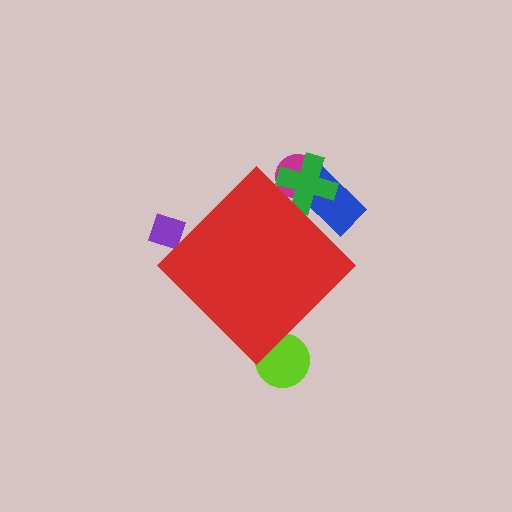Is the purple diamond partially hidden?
Yes, the purple diamond is partially hidden behind the red diamond.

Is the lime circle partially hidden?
Yes, the lime circle is partially hidden behind the red diamond.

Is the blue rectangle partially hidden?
Yes, the blue rectangle is partially hidden behind the red diamond.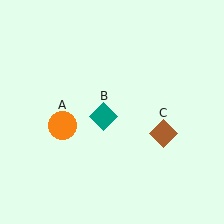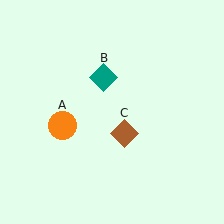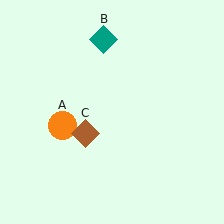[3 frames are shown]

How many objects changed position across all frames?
2 objects changed position: teal diamond (object B), brown diamond (object C).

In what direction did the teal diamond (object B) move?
The teal diamond (object B) moved up.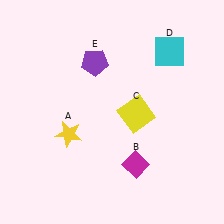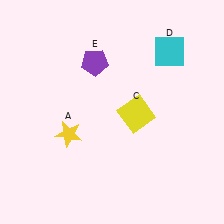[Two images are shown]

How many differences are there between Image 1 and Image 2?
There is 1 difference between the two images.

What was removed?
The magenta diamond (B) was removed in Image 2.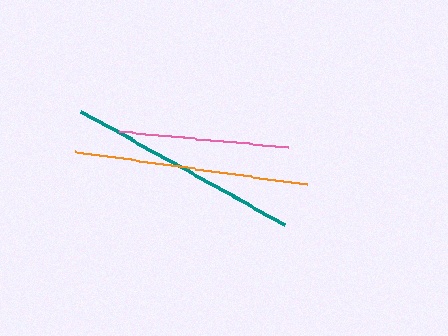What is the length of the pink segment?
The pink segment is approximately 170 pixels long.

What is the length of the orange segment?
The orange segment is approximately 234 pixels long.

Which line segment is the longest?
The teal line is the longest at approximately 234 pixels.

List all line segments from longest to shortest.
From longest to shortest: teal, orange, pink.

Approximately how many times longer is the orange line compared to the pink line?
The orange line is approximately 1.4 times the length of the pink line.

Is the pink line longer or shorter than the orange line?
The orange line is longer than the pink line.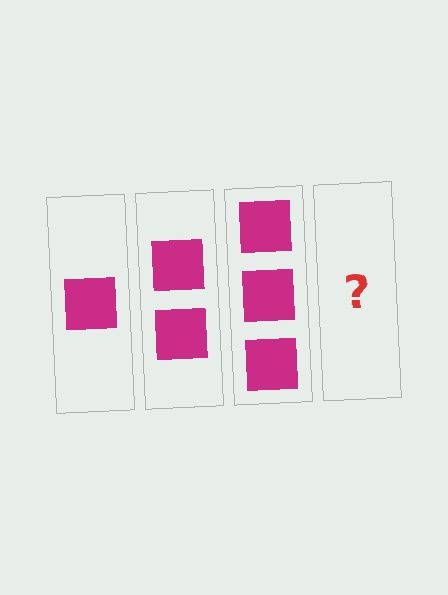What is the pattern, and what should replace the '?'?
The pattern is that each step adds one more square. The '?' should be 4 squares.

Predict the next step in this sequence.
The next step is 4 squares.